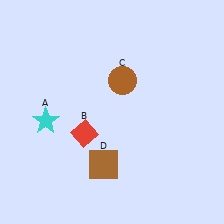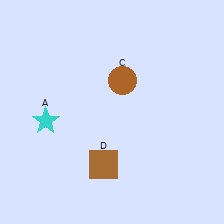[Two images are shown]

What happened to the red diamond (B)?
The red diamond (B) was removed in Image 2. It was in the bottom-left area of Image 1.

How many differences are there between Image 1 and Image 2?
There is 1 difference between the two images.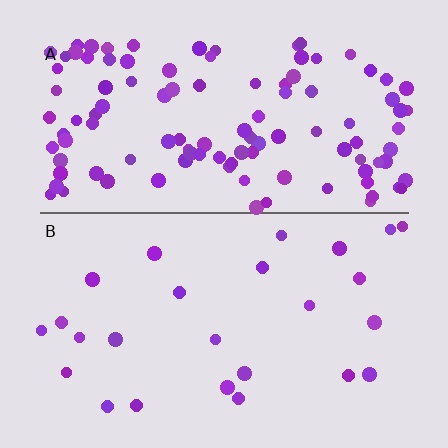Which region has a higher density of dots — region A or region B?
A (the top).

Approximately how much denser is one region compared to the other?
Approximately 4.4× — region A over region B.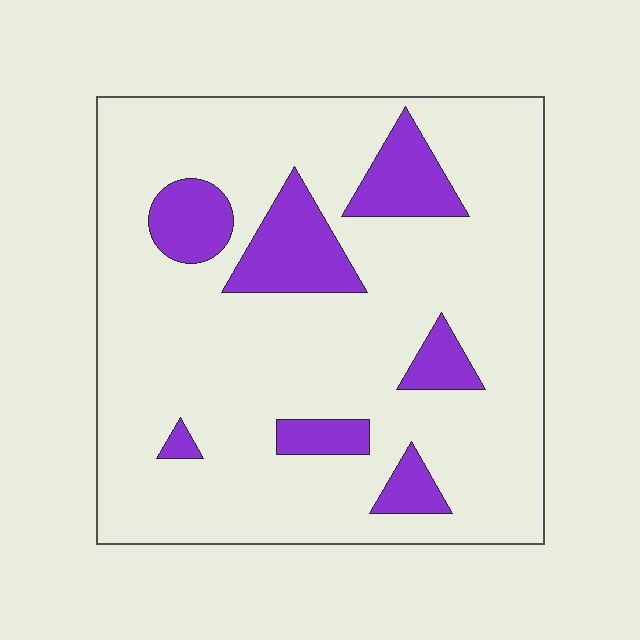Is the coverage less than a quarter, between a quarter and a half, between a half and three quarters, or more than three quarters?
Less than a quarter.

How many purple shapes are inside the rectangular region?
7.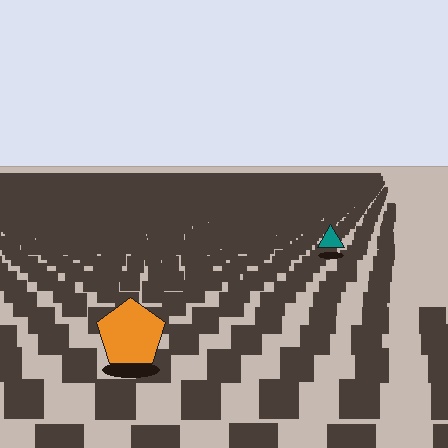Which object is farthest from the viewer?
The teal triangle is farthest from the viewer. It appears smaller and the ground texture around it is denser.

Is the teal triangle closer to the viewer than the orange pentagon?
No. The orange pentagon is closer — you can tell from the texture gradient: the ground texture is coarser near it.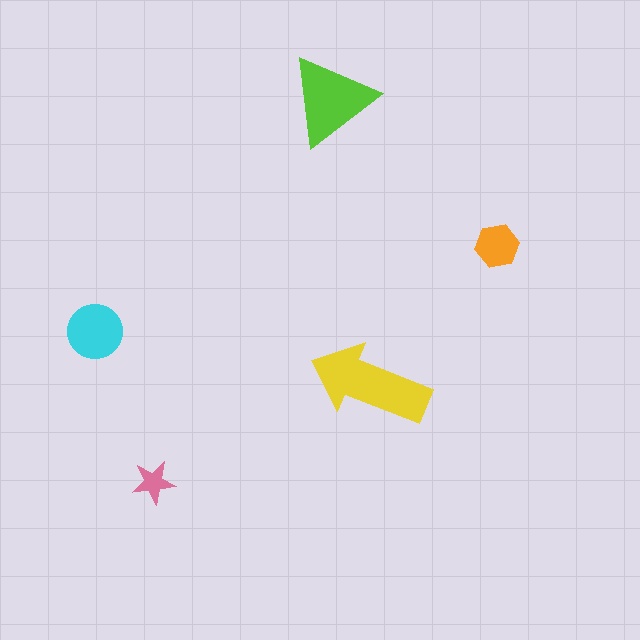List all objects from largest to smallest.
The yellow arrow, the lime triangle, the cyan circle, the orange hexagon, the pink star.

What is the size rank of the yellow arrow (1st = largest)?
1st.